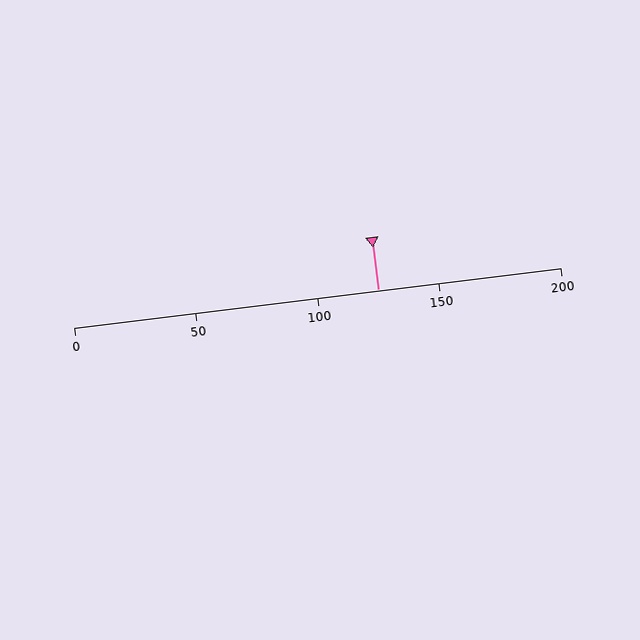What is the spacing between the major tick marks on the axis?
The major ticks are spaced 50 apart.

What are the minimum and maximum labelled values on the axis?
The axis runs from 0 to 200.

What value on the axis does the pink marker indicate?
The marker indicates approximately 125.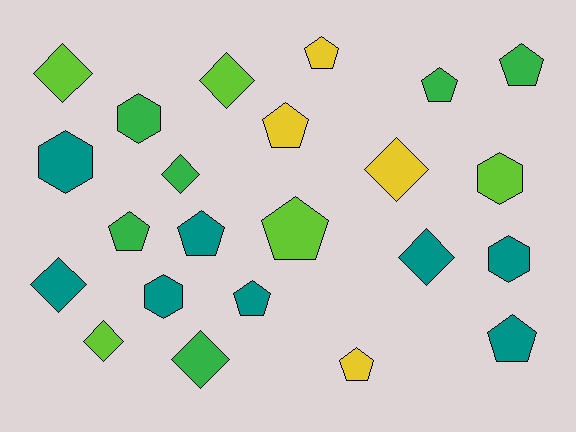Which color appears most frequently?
Teal, with 8 objects.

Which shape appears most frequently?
Pentagon, with 10 objects.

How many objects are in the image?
There are 23 objects.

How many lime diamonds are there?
There are 3 lime diamonds.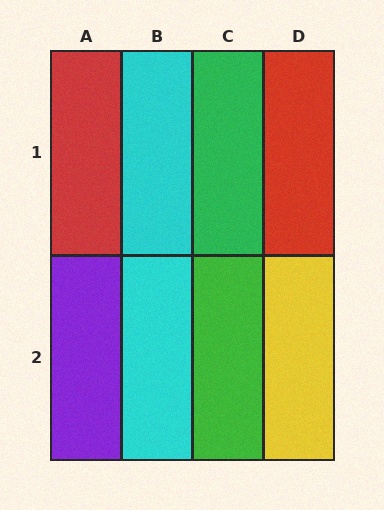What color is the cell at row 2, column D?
Yellow.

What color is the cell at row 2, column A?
Purple.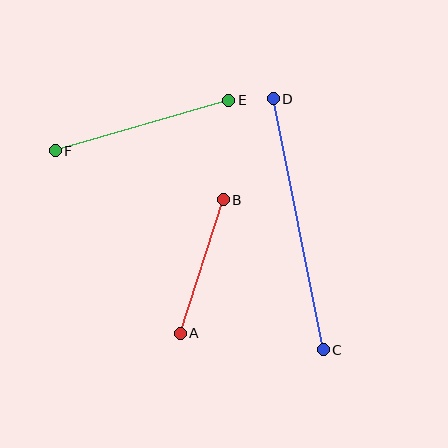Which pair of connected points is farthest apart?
Points C and D are farthest apart.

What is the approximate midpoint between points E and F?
The midpoint is at approximately (142, 126) pixels.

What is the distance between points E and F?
The distance is approximately 181 pixels.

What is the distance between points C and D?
The distance is approximately 256 pixels.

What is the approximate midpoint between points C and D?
The midpoint is at approximately (298, 224) pixels.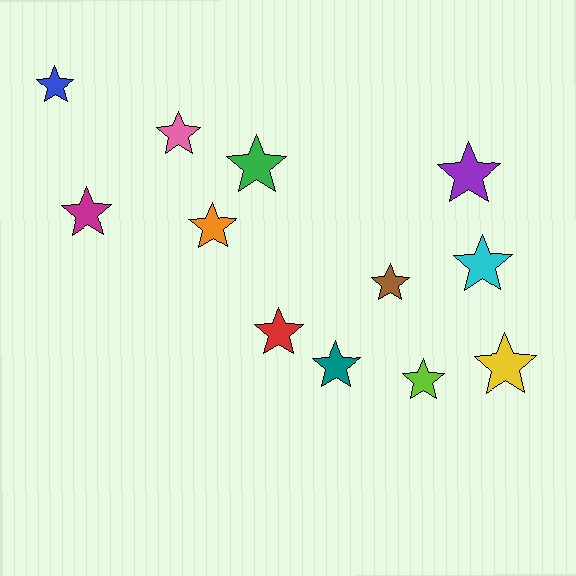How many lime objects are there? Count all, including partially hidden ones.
There is 1 lime object.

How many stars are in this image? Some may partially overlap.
There are 12 stars.